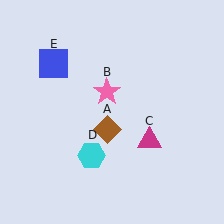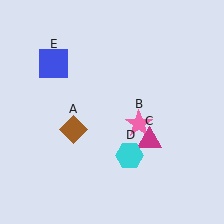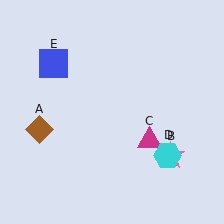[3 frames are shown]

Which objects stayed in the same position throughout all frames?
Magenta triangle (object C) and blue square (object E) remained stationary.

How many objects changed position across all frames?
3 objects changed position: brown diamond (object A), pink star (object B), cyan hexagon (object D).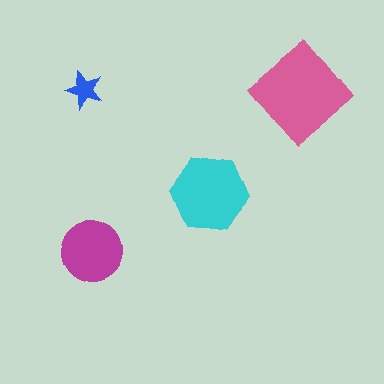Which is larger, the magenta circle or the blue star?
The magenta circle.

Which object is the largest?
The pink diamond.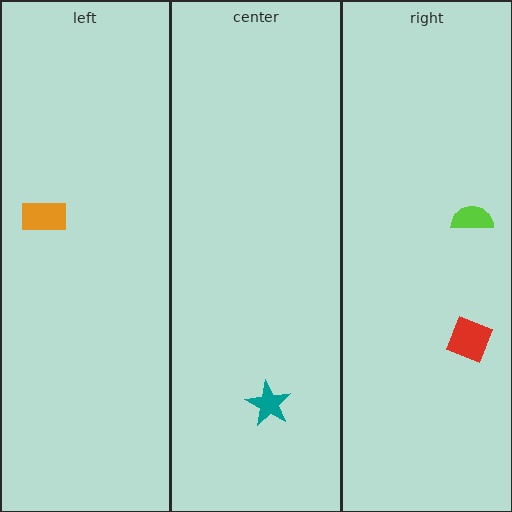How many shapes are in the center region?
1.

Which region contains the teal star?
The center region.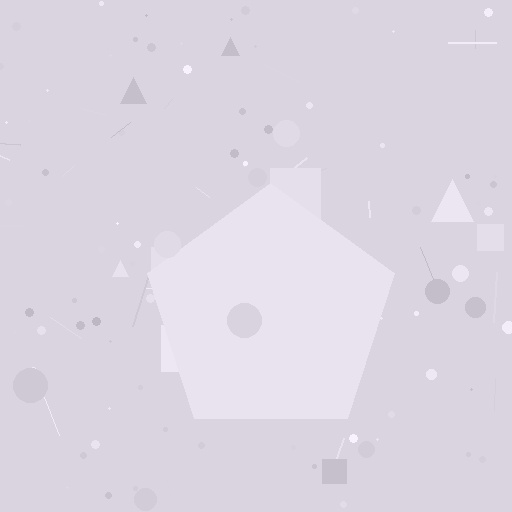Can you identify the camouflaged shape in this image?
The camouflaged shape is a pentagon.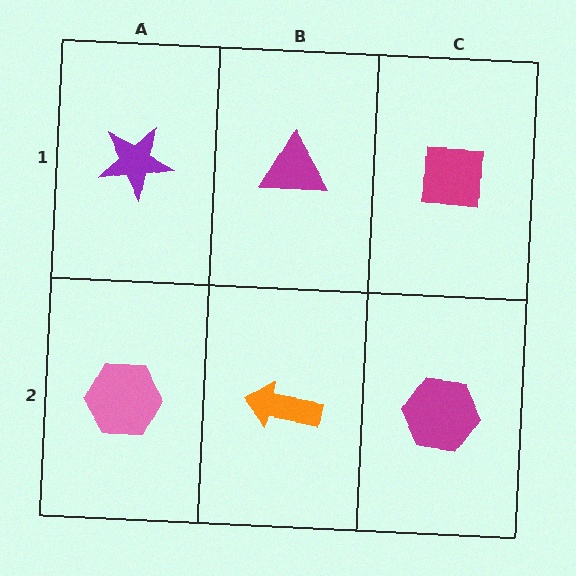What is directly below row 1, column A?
A pink hexagon.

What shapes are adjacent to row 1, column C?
A magenta hexagon (row 2, column C), a magenta triangle (row 1, column B).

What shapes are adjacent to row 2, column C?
A magenta square (row 1, column C), an orange arrow (row 2, column B).